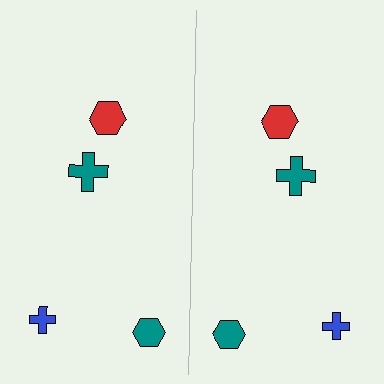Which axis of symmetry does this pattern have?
The pattern has a vertical axis of symmetry running through the center of the image.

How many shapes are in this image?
There are 8 shapes in this image.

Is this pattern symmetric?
Yes, this pattern has bilateral (reflection) symmetry.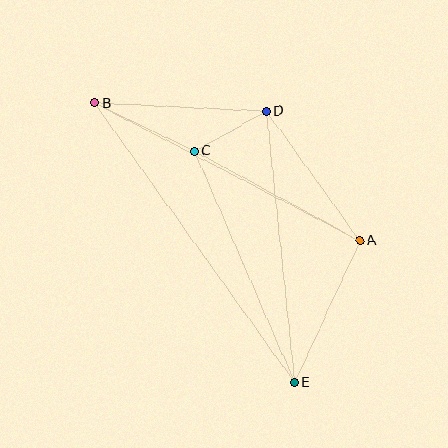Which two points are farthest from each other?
Points B and E are farthest from each other.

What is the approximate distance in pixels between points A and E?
The distance between A and E is approximately 156 pixels.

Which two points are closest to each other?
Points C and D are closest to each other.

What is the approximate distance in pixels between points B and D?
The distance between B and D is approximately 172 pixels.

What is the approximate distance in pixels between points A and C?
The distance between A and C is approximately 188 pixels.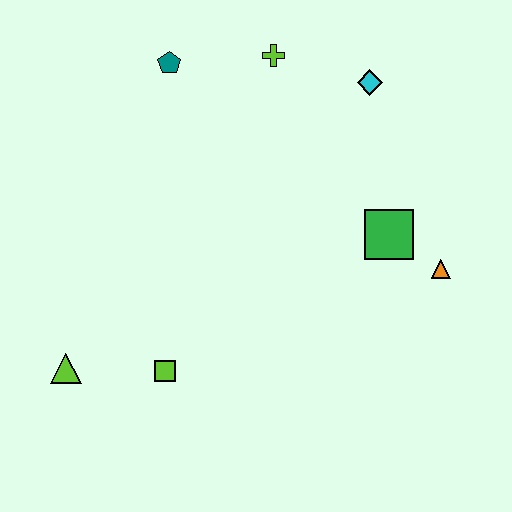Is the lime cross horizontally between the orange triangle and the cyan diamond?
No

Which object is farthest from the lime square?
The cyan diamond is farthest from the lime square.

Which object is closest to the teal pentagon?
The lime cross is closest to the teal pentagon.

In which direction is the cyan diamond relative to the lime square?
The cyan diamond is above the lime square.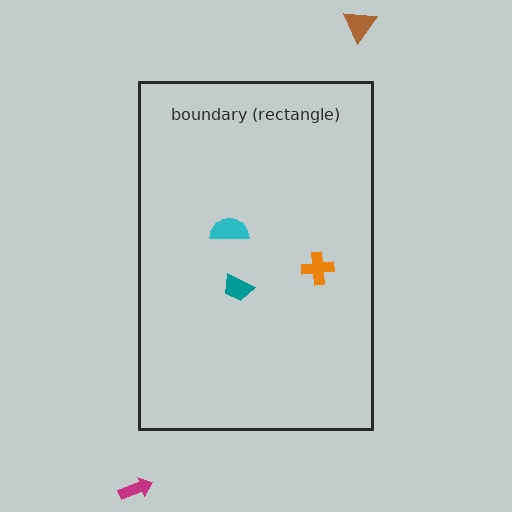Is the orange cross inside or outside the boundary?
Inside.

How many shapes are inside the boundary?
3 inside, 2 outside.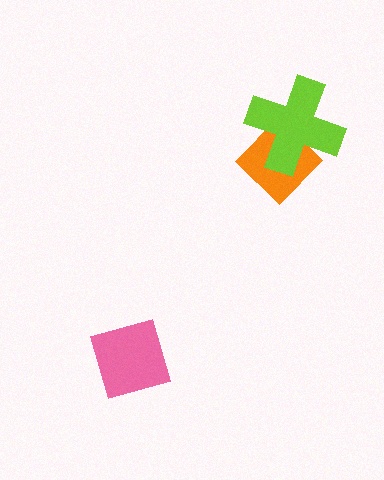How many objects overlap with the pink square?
0 objects overlap with the pink square.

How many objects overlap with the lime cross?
1 object overlaps with the lime cross.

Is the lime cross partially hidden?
No, no other shape covers it.